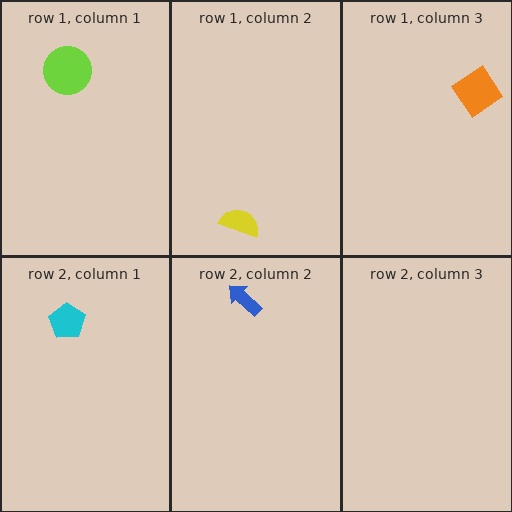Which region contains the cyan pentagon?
The row 2, column 1 region.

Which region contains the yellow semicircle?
The row 1, column 2 region.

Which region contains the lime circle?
The row 1, column 1 region.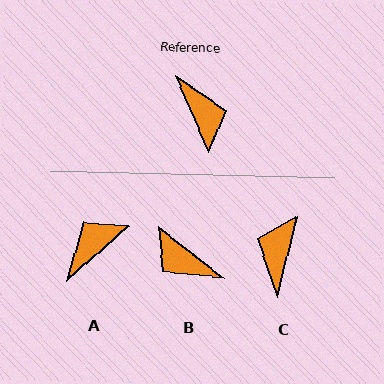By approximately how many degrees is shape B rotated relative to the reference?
Approximately 151 degrees clockwise.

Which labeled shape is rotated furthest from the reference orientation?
B, about 151 degrees away.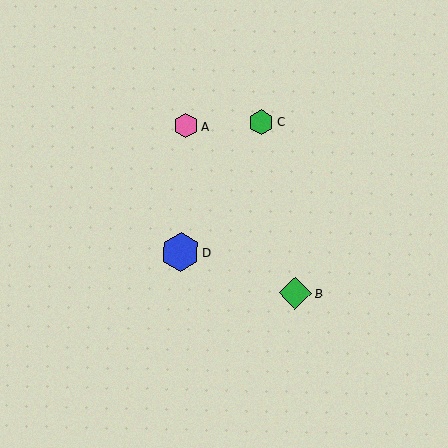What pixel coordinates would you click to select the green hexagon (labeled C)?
Click at (261, 122) to select the green hexagon C.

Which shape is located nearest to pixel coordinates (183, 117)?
The pink hexagon (labeled A) at (186, 126) is nearest to that location.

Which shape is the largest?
The blue hexagon (labeled D) is the largest.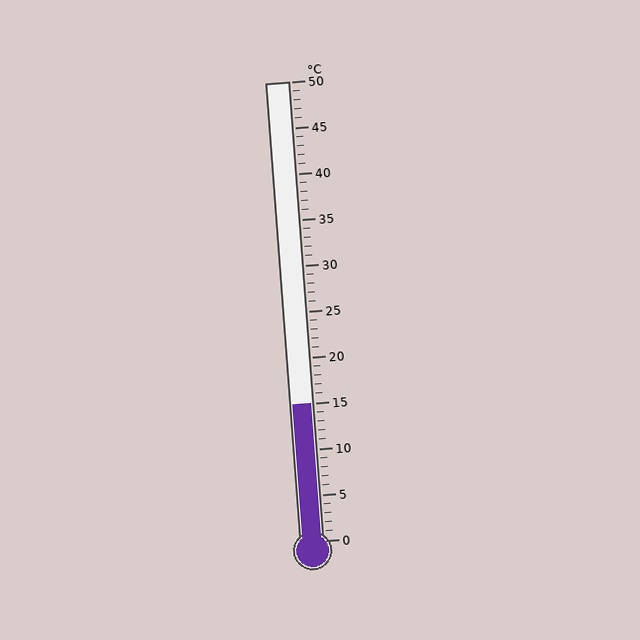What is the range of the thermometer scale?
The thermometer scale ranges from 0°C to 50°C.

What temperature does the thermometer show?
The thermometer shows approximately 15°C.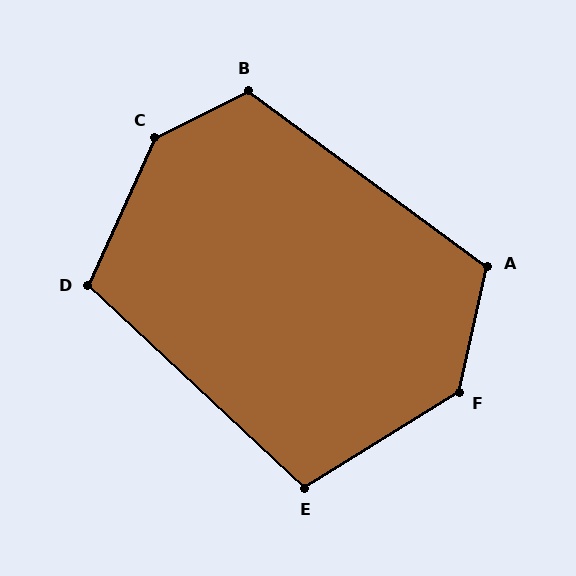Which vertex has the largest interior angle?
C, at approximately 141 degrees.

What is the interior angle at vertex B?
Approximately 117 degrees (obtuse).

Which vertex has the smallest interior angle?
E, at approximately 105 degrees.